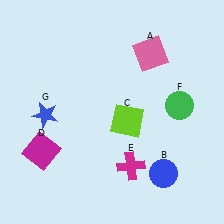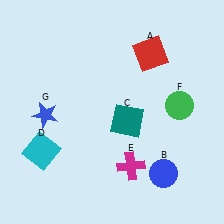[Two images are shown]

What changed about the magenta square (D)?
In Image 1, D is magenta. In Image 2, it changed to cyan.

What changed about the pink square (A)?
In Image 1, A is pink. In Image 2, it changed to red.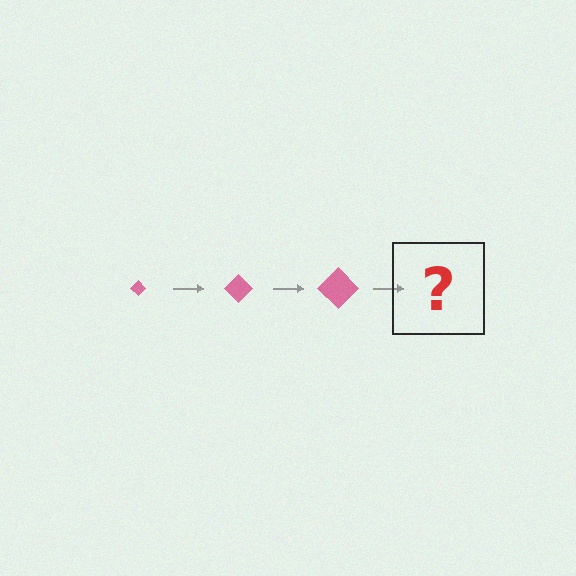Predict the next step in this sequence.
The next step is a pink diamond, larger than the previous one.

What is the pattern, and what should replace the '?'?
The pattern is that the diamond gets progressively larger each step. The '?' should be a pink diamond, larger than the previous one.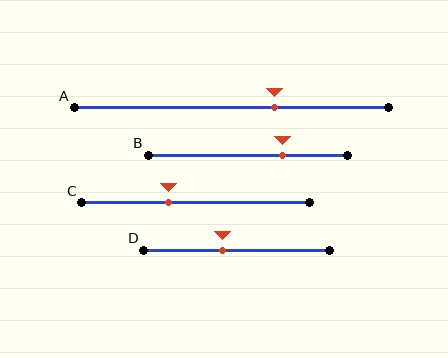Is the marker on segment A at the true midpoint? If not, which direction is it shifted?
No, the marker on segment A is shifted to the right by about 14% of the segment length.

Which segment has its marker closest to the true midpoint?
Segment D has its marker closest to the true midpoint.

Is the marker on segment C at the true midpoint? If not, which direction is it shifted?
No, the marker on segment C is shifted to the left by about 12% of the segment length.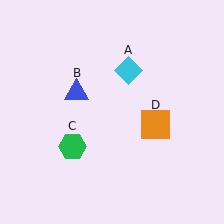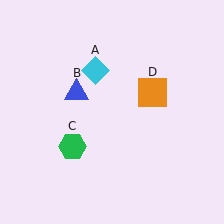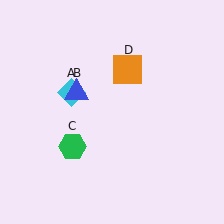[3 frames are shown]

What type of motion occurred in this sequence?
The cyan diamond (object A), orange square (object D) rotated counterclockwise around the center of the scene.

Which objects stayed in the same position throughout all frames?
Blue triangle (object B) and green hexagon (object C) remained stationary.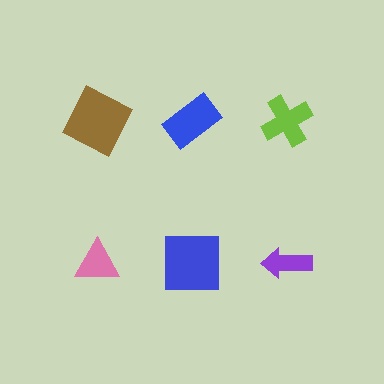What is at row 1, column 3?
A lime cross.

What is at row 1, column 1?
A brown square.